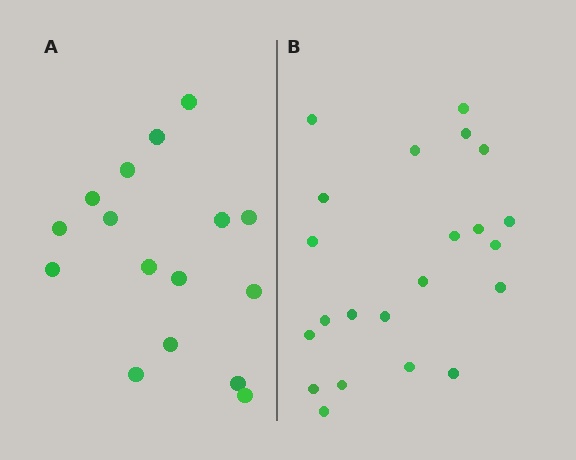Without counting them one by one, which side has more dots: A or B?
Region B (the right region) has more dots.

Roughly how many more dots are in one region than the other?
Region B has about 6 more dots than region A.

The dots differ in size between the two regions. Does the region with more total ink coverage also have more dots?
No. Region A has more total ink coverage because its dots are larger, but region B actually contains more individual dots. Total area can be misleading — the number of items is what matters here.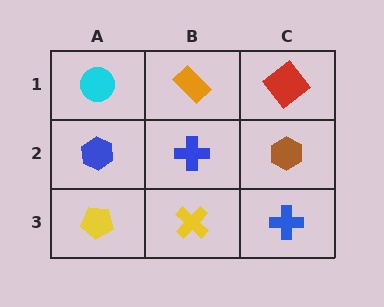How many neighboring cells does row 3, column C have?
2.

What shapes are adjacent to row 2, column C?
A red diamond (row 1, column C), a blue cross (row 3, column C), a blue cross (row 2, column B).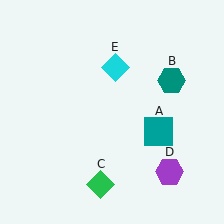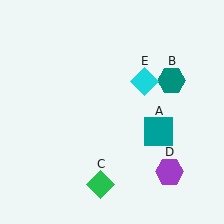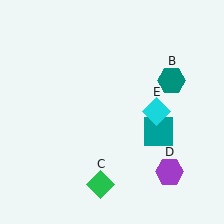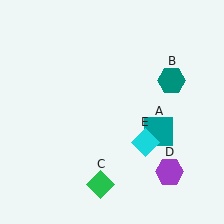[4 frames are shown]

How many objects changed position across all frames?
1 object changed position: cyan diamond (object E).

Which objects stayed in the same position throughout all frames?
Teal square (object A) and teal hexagon (object B) and green diamond (object C) and purple hexagon (object D) remained stationary.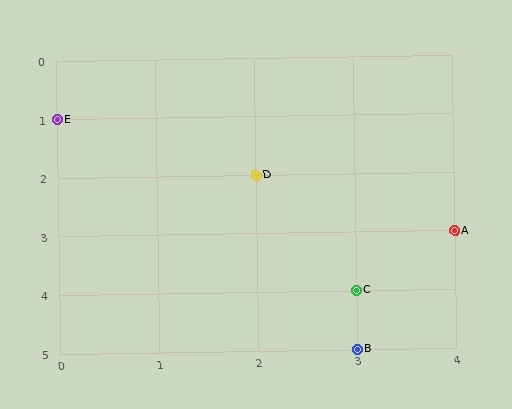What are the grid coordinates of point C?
Point C is at grid coordinates (3, 4).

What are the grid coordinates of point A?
Point A is at grid coordinates (4, 3).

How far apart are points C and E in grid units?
Points C and E are 3 columns and 3 rows apart (about 4.2 grid units diagonally).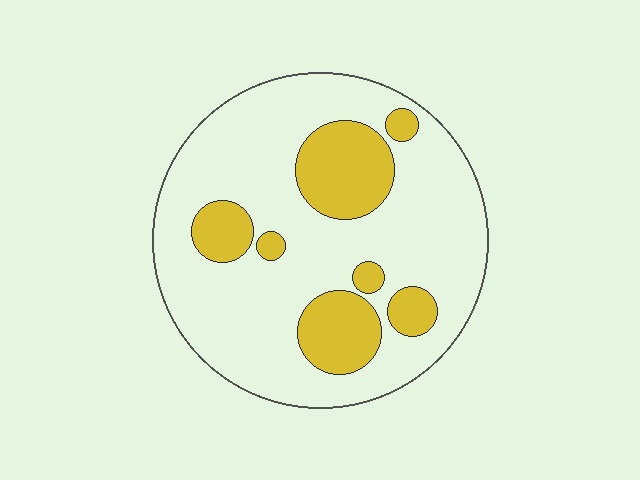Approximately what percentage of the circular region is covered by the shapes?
Approximately 25%.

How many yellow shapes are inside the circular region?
7.